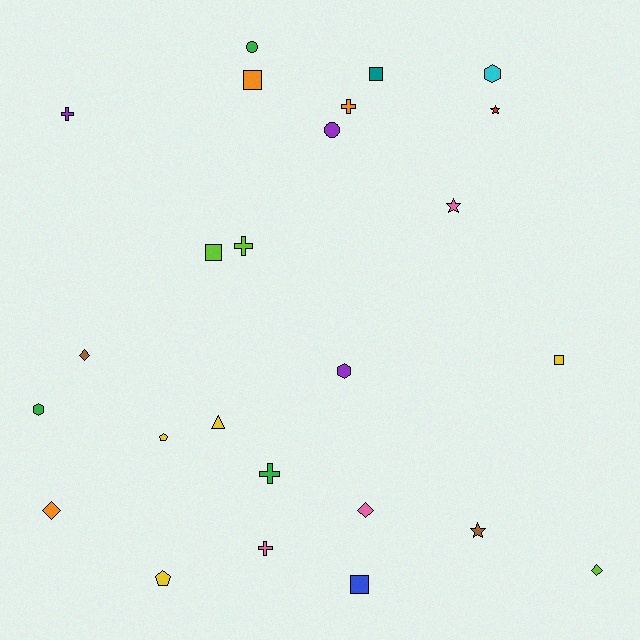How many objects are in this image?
There are 25 objects.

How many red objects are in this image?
There is 1 red object.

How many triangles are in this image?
There is 1 triangle.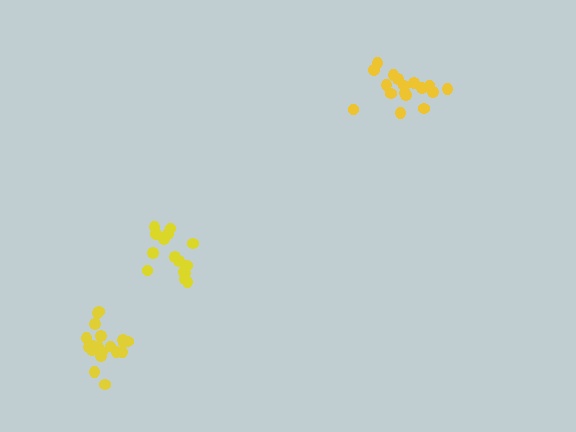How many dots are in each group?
Group 1: 19 dots, Group 2: 15 dots, Group 3: 17 dots (51 total).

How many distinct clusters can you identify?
There are 3 distinct clusters.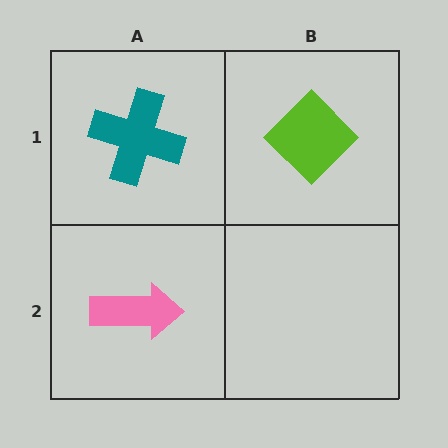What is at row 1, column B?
A lime diamond.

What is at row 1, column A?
A teal cross.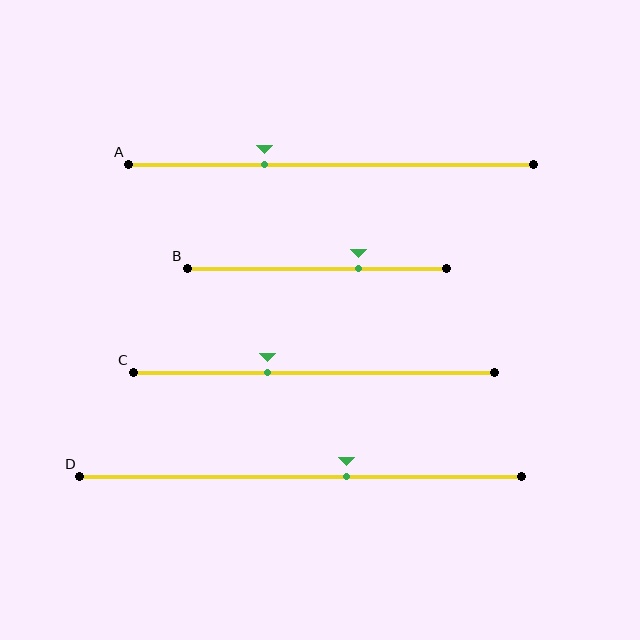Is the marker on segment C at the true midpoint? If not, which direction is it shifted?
No, the marker on segment C is shifted to the left by about 13% of the segment length.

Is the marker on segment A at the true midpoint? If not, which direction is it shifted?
No, the marker on segment A is shifted to the left by about 16% of the segment length.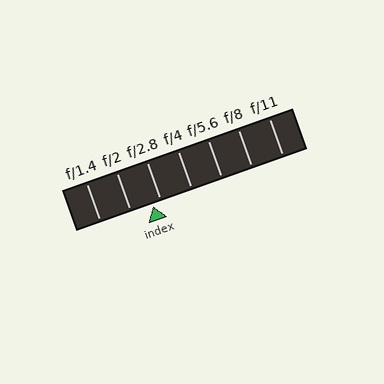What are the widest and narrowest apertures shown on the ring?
The widest aperture shown is f/1.4 and the narrowest is f/11.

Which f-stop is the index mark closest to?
The index mark is closest to f/2.8.